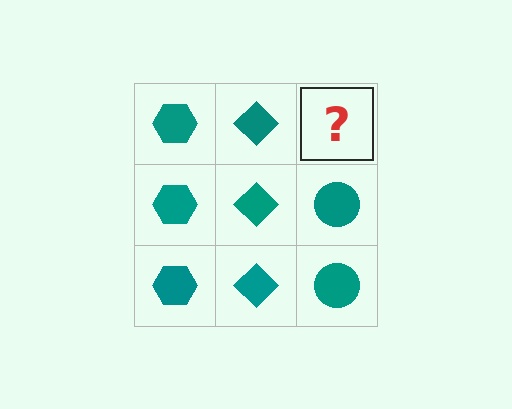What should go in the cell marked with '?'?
The missing cell should contain a teal circle.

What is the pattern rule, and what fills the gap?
The rule is that each column has a consistent shape. The gap should be filled with a teal circle.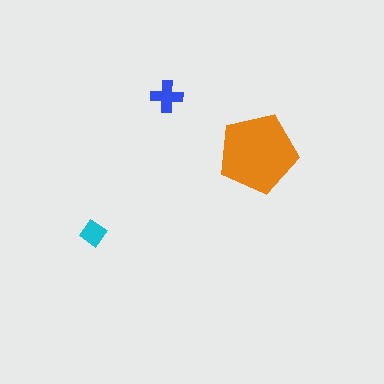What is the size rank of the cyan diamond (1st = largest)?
3rd.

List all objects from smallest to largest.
The cyan diamond, the blue cross, the orange pentagon.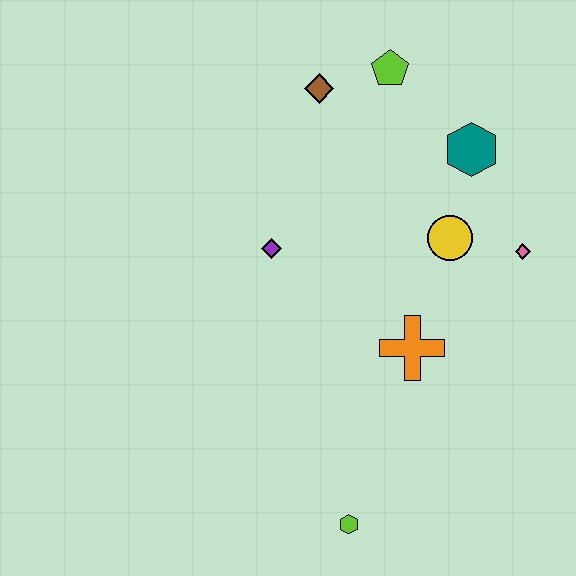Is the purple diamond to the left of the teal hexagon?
Yes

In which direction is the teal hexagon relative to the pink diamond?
The teal hexagon is above the pink diamond.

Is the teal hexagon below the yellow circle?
No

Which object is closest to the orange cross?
The yellow circle is closest to the orange cross.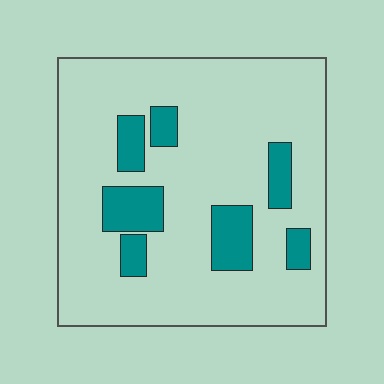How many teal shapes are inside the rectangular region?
7.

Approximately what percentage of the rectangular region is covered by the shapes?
Approximately 15%.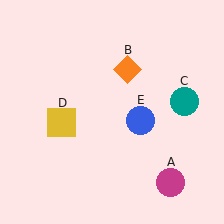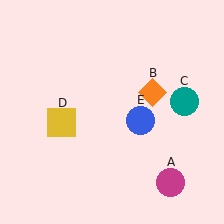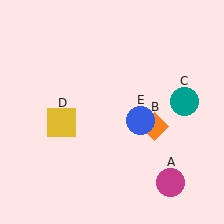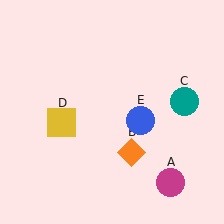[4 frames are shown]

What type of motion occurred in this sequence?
The orange diamond (object B) rotated clockwise around the center of the scene.